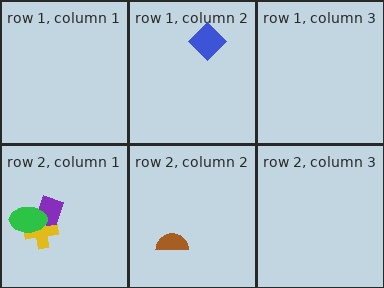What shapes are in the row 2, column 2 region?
The brown semicircle.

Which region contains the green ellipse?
The row 2, column 1 region.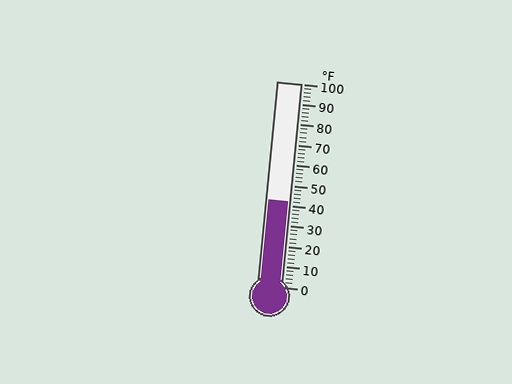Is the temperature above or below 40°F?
The temperature is above 40°F.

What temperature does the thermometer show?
The thermometer shows approximately 42°F.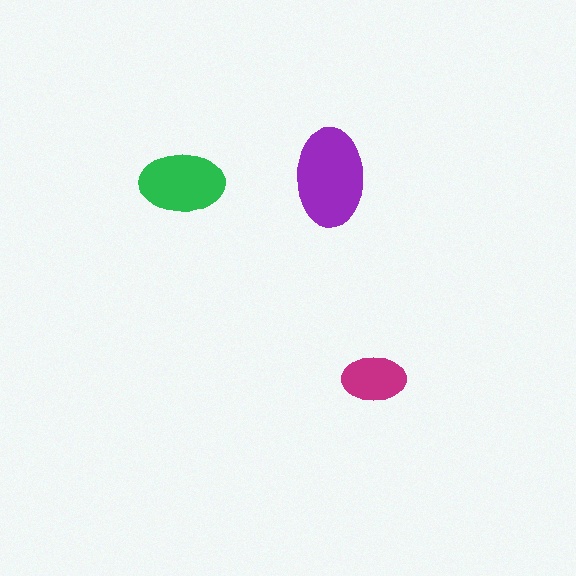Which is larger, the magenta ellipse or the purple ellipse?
The purple one.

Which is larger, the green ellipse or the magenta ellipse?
The green one.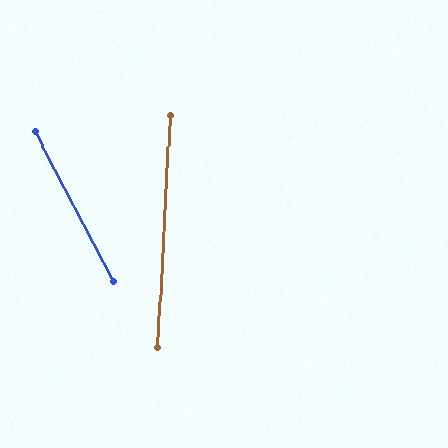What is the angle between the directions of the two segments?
Approximately 31 degrees.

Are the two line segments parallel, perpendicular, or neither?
Neither parallel nor perpendicular — they differ by about 31°.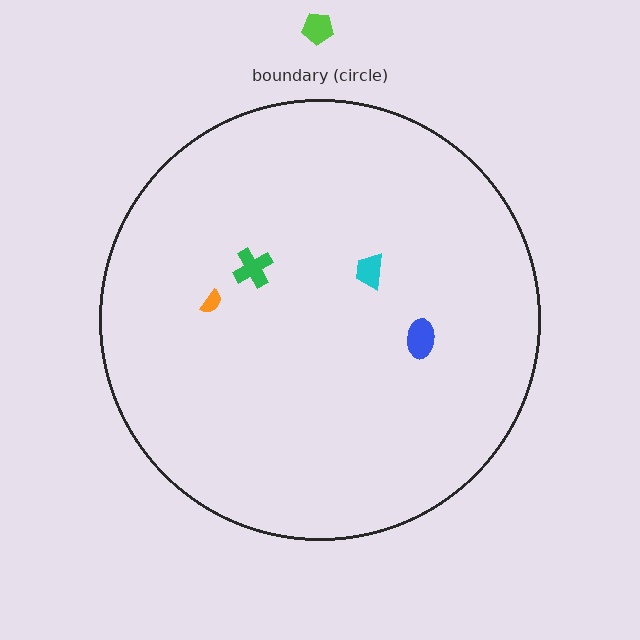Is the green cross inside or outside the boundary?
Inside.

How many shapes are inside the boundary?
4 inside, 1 outside.